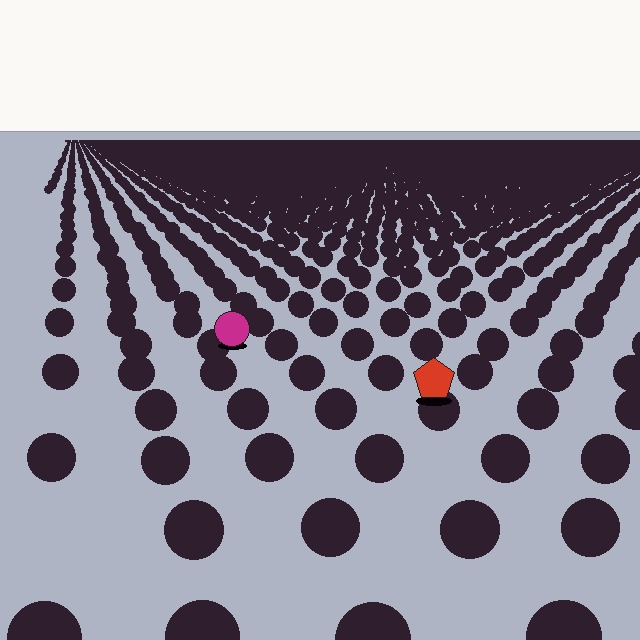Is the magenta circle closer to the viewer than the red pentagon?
No. The red pentagon is closer — you can tell from the texture gradient: the ground texture is coarser near it.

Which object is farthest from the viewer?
The magenta circle is farthest from the viewer. It appears smaller and the ground texture around it is denser.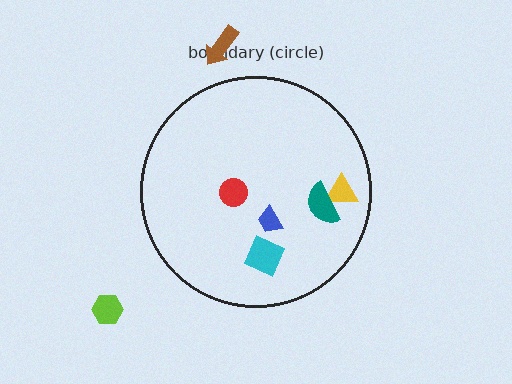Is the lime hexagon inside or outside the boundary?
Outside.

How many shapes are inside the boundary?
5 inside, 2 outside.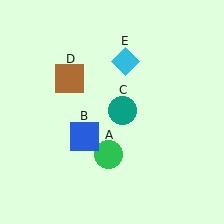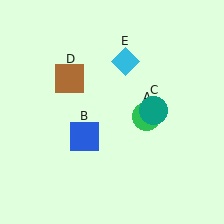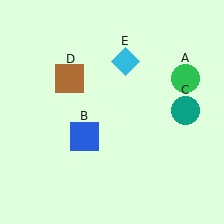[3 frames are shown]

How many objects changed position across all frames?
2 objects changed position: green circle (object A), teal circle (object C).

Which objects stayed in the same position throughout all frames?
Blue square (object B) and brown square (object D) and cyan diamond (object E) remained stationary.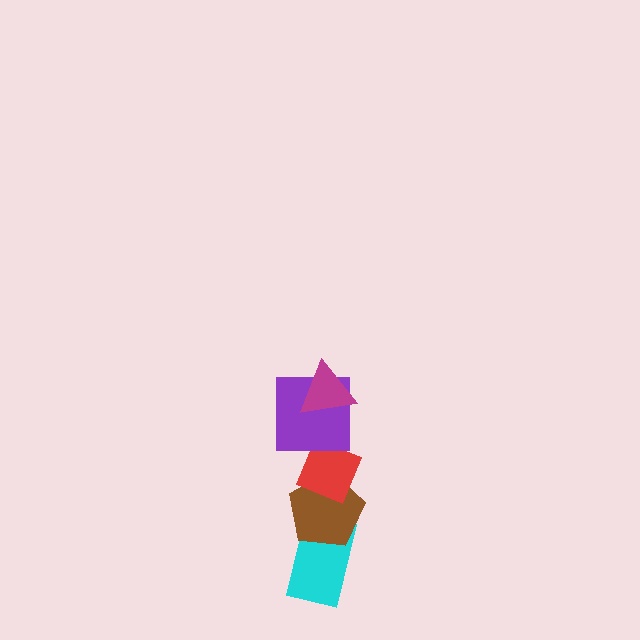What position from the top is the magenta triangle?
The magenta triangle is 1st from the top.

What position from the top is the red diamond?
The red diamond is 3rd from the top.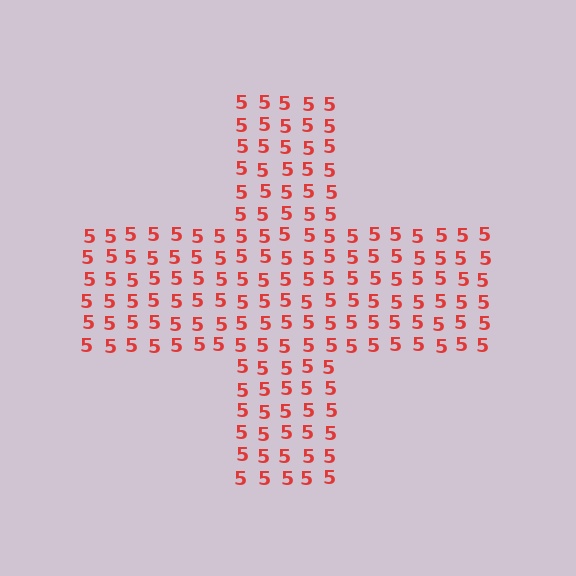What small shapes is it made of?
It is made of small digit 5's.